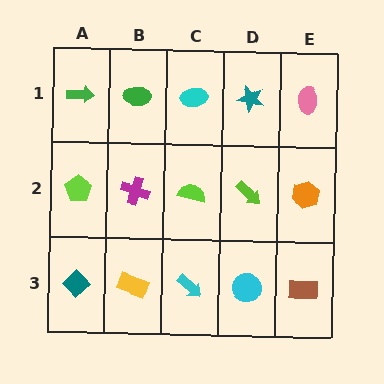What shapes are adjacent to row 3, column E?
An orange hexagon (row 2, column E), a cyan circle (row 3, column D).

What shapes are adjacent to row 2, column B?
A green ellipse (row 1, column B), a yellow rectangle (row 3, column B), a lime pentagon (row 2, column A), a lime semicircle (row 2, column C).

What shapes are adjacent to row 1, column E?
An orange hexagon (row 2, column E), a teal star (row 1, column D).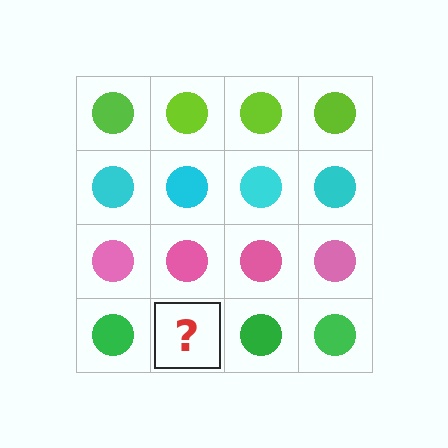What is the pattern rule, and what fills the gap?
The rule is that each row has a consistent color. The gap should be filled with a green circle.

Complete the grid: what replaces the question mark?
The question mark should be replaced with a green circle.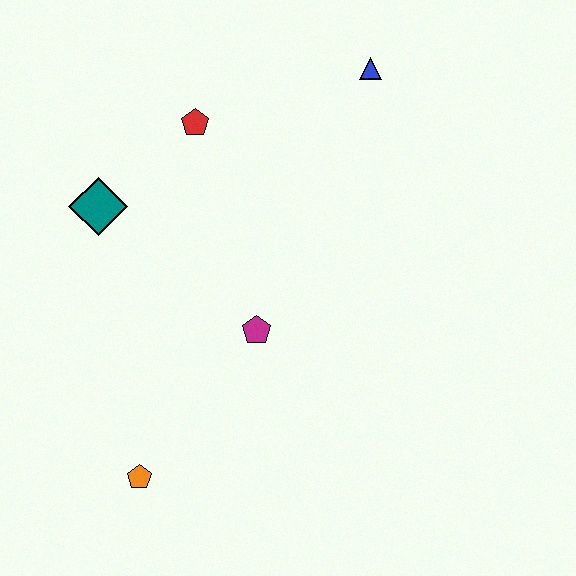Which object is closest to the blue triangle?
The red pentagon is closest to the blue triangle.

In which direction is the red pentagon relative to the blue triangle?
The red pentagon is to the left of the blue triangle.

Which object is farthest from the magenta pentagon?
The blue triangle is farthest from the magenta pentagon.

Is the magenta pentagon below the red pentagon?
Yes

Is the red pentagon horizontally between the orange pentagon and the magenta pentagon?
Yes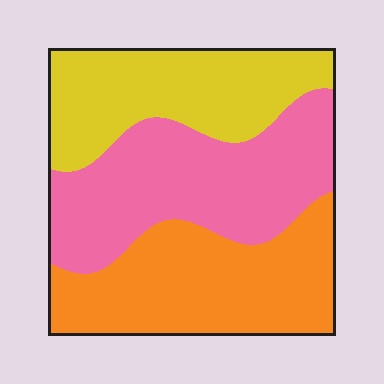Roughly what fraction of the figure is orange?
Orange takes up about one third (1/3) of the figure.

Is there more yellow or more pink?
Pink.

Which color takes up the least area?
Yellow, at roughly 30%.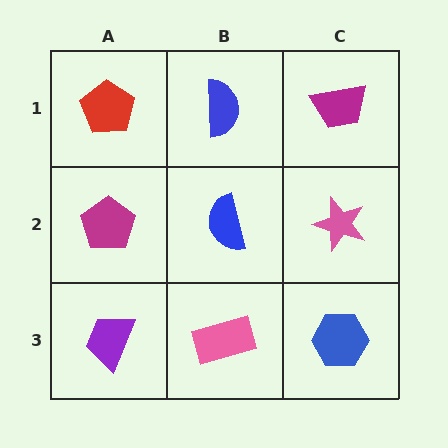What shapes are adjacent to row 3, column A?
A magenta pentagon (row 2, column A), a pink rectangle (row 3, column B).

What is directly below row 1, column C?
A pink star.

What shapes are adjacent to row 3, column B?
A blue semicircle (row 2, column B), a purple trapezoid (row 3, column A), a blue hexagon (row 3, column C).